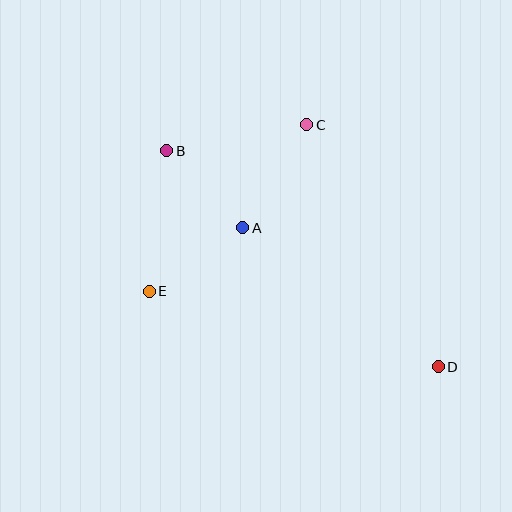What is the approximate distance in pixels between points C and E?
The distance between C and E is approximately 229 pixels.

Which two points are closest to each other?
Points A and B are closest to each other.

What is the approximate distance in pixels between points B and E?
The distance between B and E is approximately 141 pixels.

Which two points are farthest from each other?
Points B and D are farthest from each other.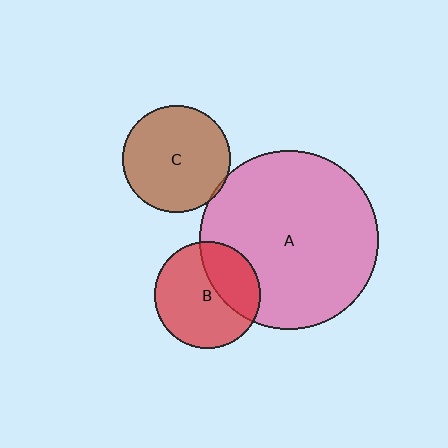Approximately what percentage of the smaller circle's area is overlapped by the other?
Approximately 35%.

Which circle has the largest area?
Circle A (pink).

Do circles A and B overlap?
Yes.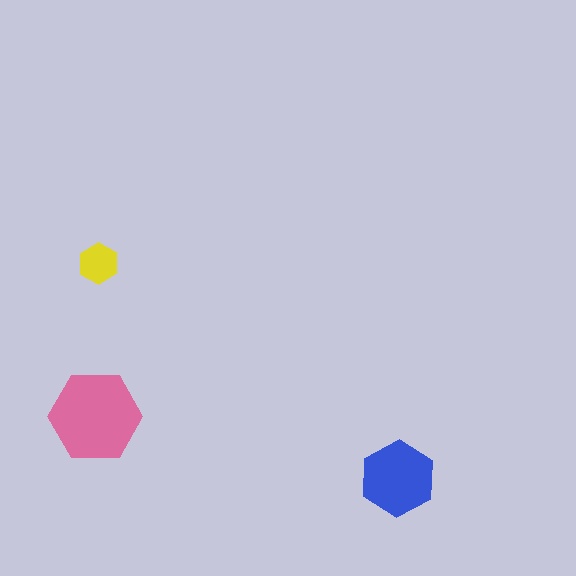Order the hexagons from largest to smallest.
the pink one, the blue one, the yellow one.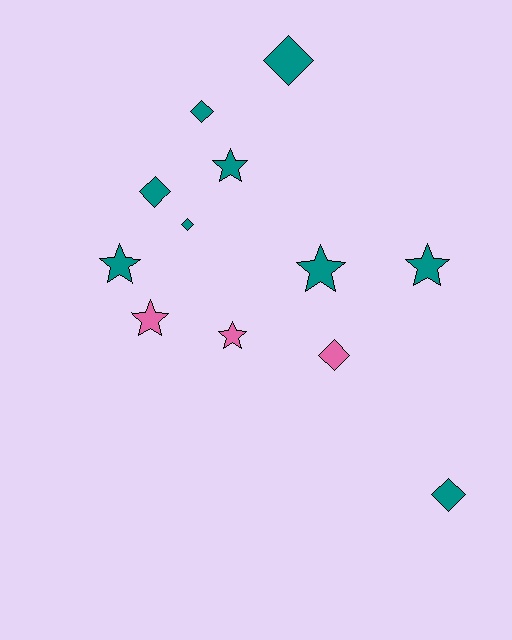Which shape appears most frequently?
Star, with 6 objects.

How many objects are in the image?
There are 12 objects.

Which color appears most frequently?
Teal, with 9 objects.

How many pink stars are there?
There are 2 pink stars.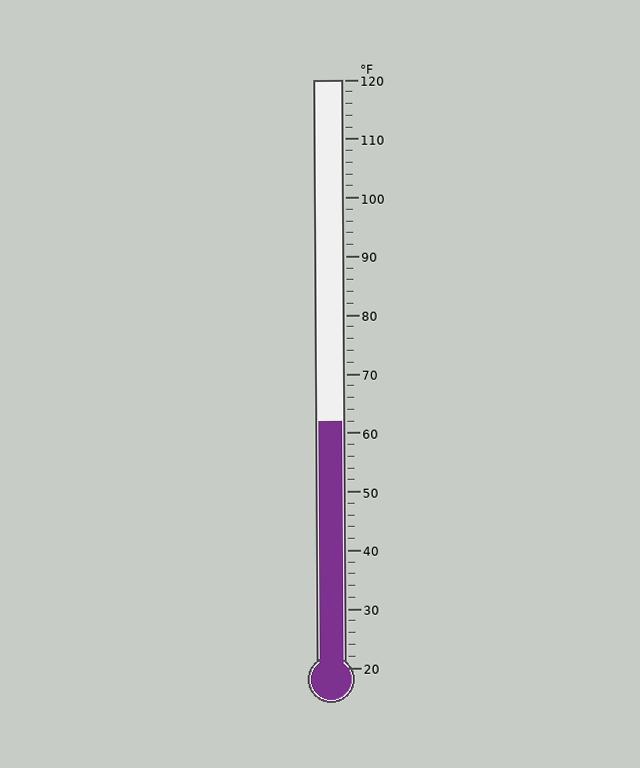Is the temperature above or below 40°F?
The temperature is above 40°F.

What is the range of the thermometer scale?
The thermometer scale ranges from 20°F to 120°F.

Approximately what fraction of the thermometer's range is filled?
The thermometer is filled to approximately 40% of its range.